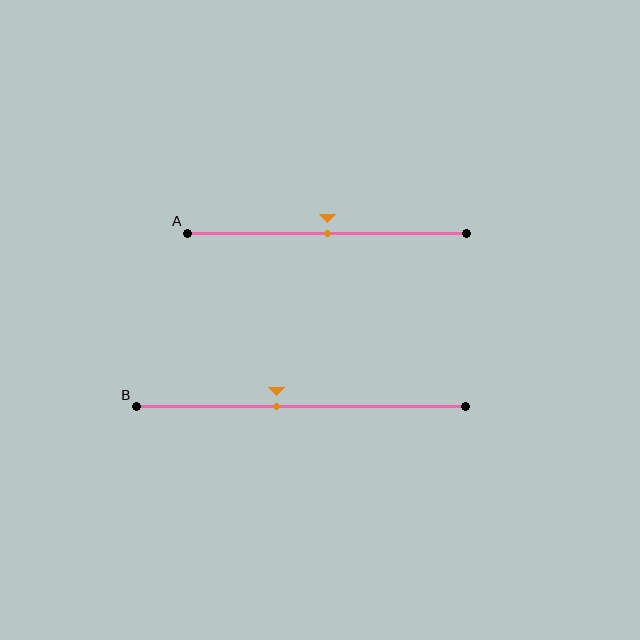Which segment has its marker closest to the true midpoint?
Segment A has its marker closest to the true midpoint.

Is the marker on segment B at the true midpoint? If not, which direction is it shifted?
No, the marker on segment B is shifted to the left by about 7% of the segment length.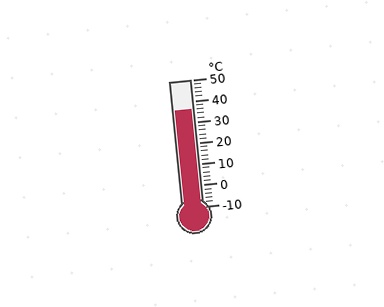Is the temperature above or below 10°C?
The temperature is above 10°C.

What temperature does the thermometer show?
The thermometer shows approximately 36°C.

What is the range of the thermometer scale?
The thermometer scale ranges from -10°C to 50°C.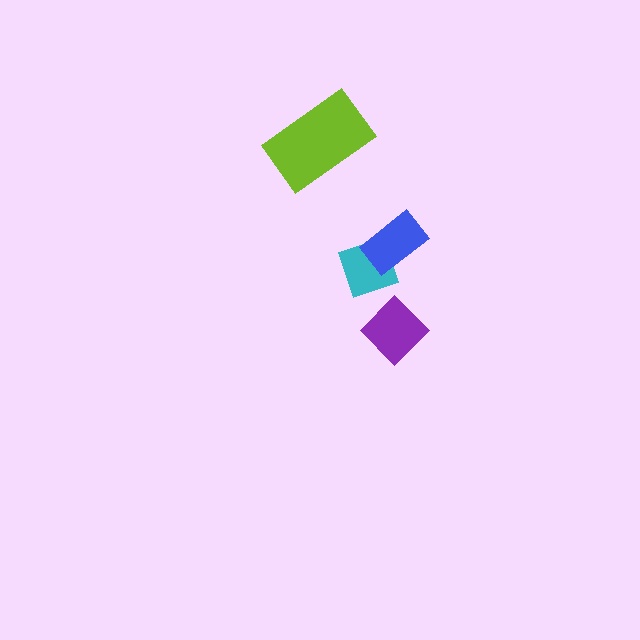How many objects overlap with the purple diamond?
0 objects overlap with the purple diamond.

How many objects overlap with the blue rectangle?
1 object overlaps with the blue rectangle.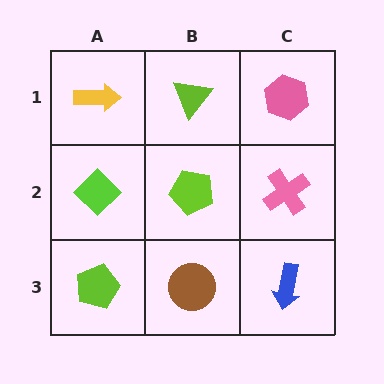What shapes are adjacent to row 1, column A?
A lime diamond (row 2, column A), a lime triangle (row 1, column B).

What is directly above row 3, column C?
A pink cross.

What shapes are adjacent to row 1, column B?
A lime pentagon (row 2, column B), a yellow arrow (row 1, column A), a pink hexagon (row 1, column C).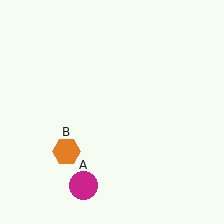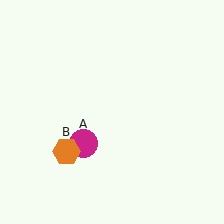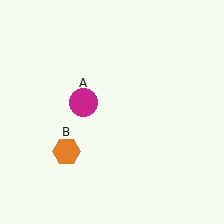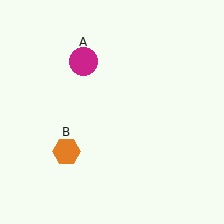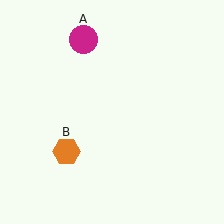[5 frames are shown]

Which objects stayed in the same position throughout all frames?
Orange hexagon (object B) remained stationary.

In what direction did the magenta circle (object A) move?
The magenta circle (object A) moved up.